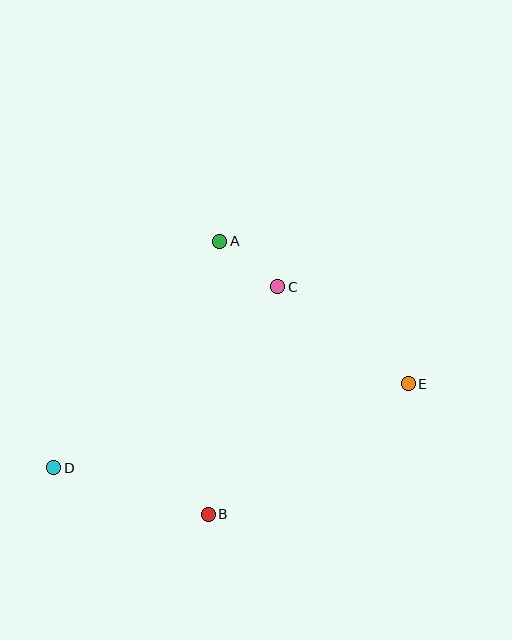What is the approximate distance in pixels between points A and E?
The distance between A and E is approximately 237 pixels.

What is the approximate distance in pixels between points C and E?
The distance between C and E is approximately 163 pixels.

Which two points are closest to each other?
Points A and C are closest to each other.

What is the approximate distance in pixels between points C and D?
The distance between C and D is approximately 288 pixels.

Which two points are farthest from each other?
Points D and E are farthest from each other.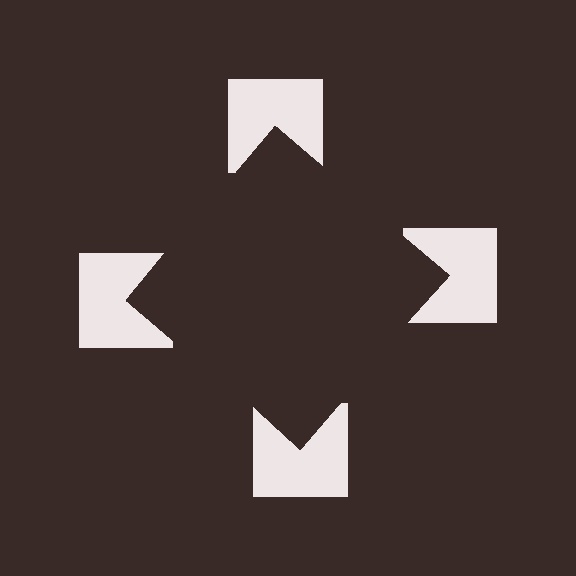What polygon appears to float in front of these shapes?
An illusory square — its edges are inferred from the aligned wedge cuts in the notched squares, not physically drawn.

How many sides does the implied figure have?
4 sides.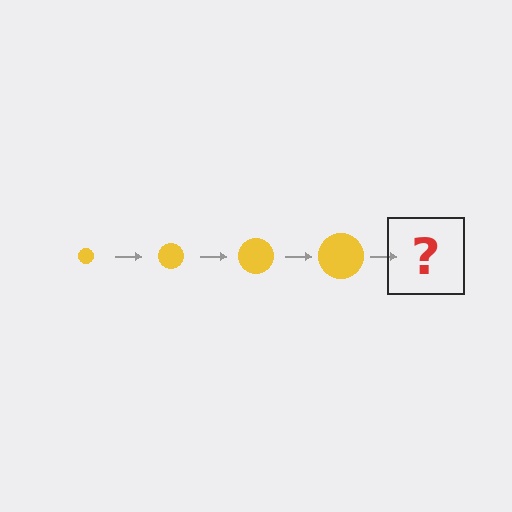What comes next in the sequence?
The next element should be a yellow circle, larger than the previous one.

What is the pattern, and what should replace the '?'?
The pattern is that the circle gets progressively larger each step. The '?' should be a yellow circle, larger than the previous one.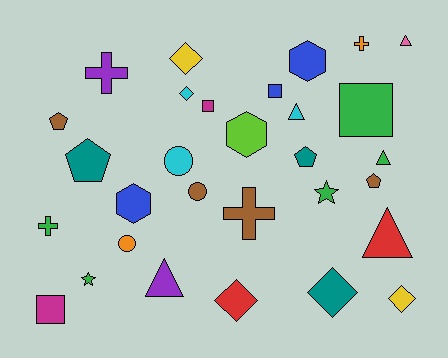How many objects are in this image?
There are 30 objects.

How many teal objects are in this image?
There are 3 teal objects.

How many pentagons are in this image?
There are 4 pentagons.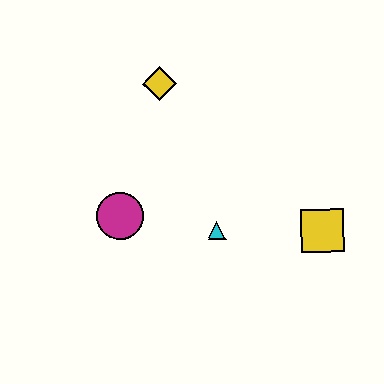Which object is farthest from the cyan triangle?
The yellow diamond is farthest from the cyan triangle.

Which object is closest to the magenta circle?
The cyan triangle is closest to the magenta circle.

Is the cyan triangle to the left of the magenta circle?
No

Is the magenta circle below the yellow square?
No